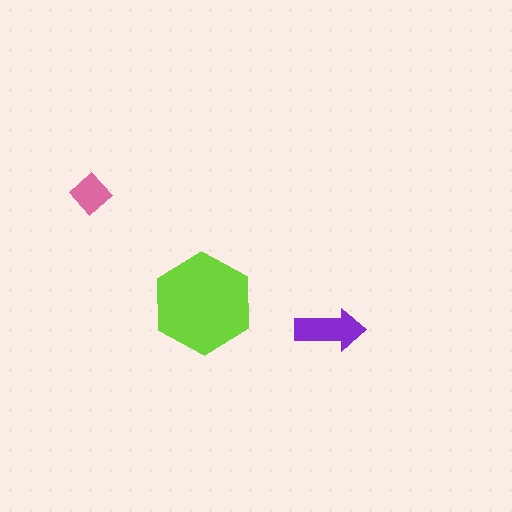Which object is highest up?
The pink diamond is topmost.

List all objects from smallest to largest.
The pink diamond, the purple arrow, the lime hexagon.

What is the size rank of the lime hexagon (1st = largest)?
1st.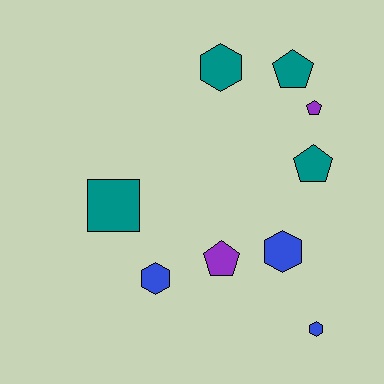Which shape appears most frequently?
Hexagon, with 4 objects.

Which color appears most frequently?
Teal, with 4 objects.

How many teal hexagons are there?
There is 1 teal hexagon.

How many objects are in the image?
There are 9 objects.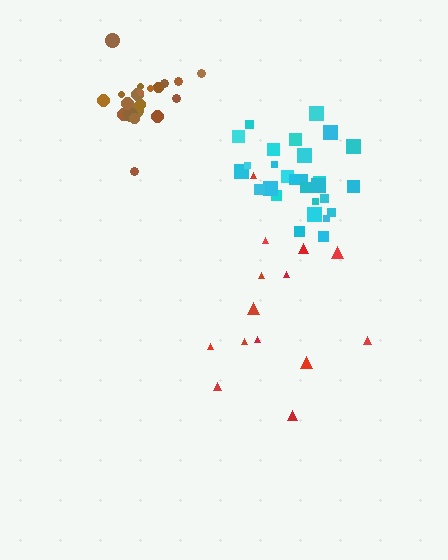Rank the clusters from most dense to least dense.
brown, cyan, red.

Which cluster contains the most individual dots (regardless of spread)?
Cyan (29).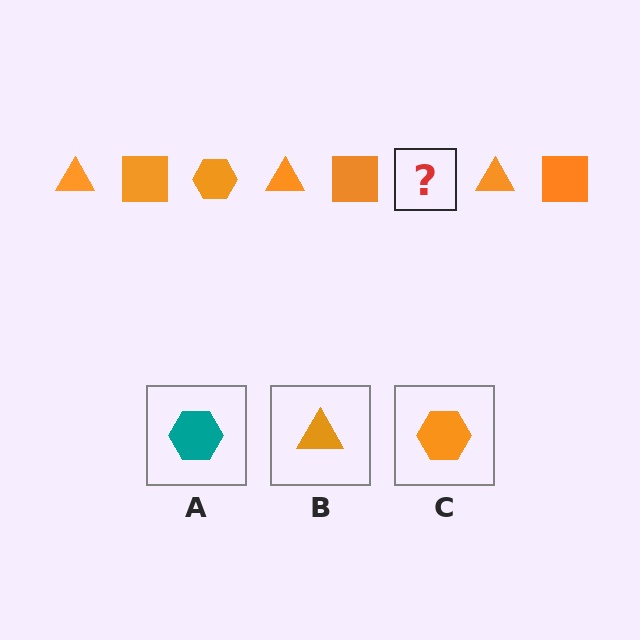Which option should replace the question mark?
Option C.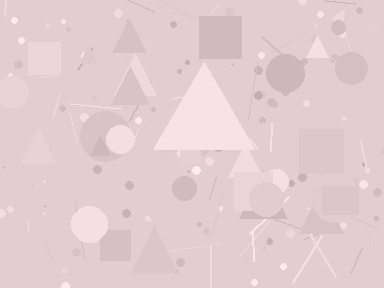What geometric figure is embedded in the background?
A triangle is embedded in the background.